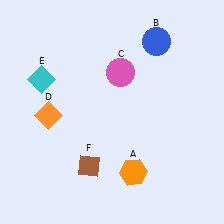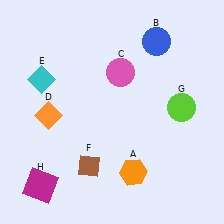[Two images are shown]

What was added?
A lime circle (G), a magenta square (H) were added in Image 2.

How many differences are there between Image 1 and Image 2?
There are 2 differences between the two images.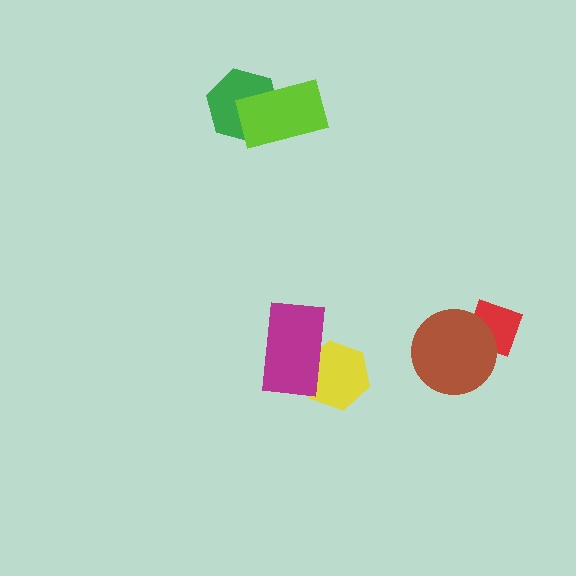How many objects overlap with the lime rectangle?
1 object overlaps with the lime rectangle.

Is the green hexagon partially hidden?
Yes, it is partially covered by another shape.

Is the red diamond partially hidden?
Yes, it is partially covered by another shape.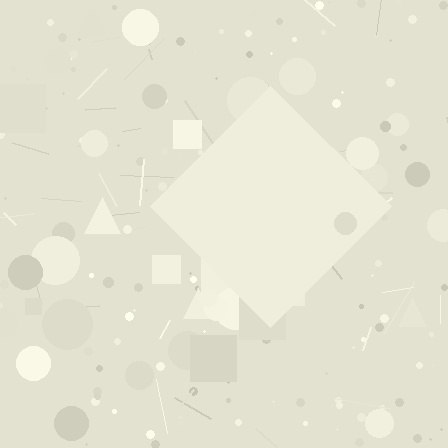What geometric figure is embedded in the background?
A diamond is embedded in the background.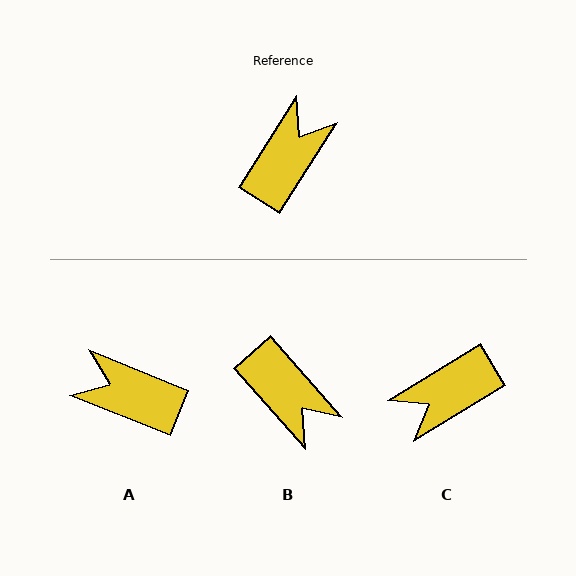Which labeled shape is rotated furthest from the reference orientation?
C, about 154 degrees away.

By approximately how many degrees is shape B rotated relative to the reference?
Approximately 106 degrees clockwise.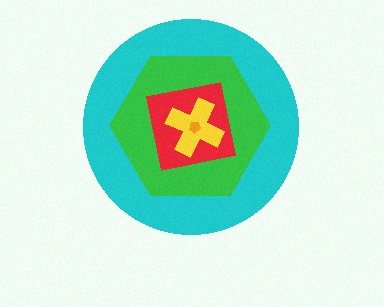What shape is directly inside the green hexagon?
The red square.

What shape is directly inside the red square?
The yellow cross.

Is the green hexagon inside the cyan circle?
Yes.